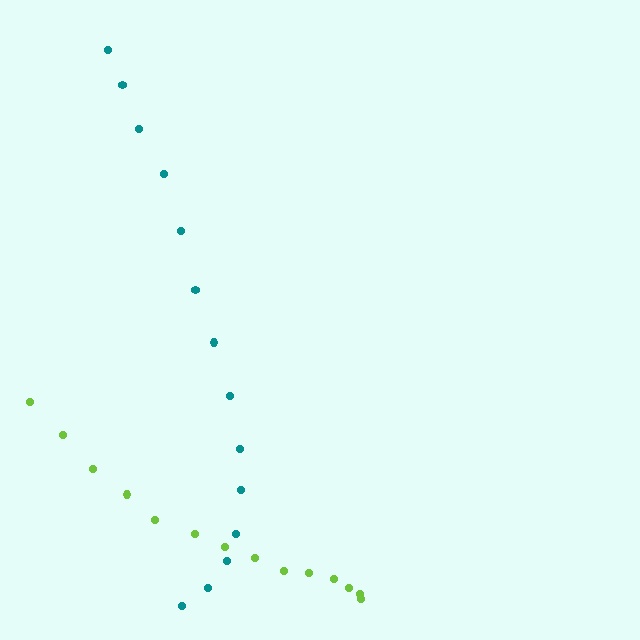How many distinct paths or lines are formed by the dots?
There are 2 distinct paths.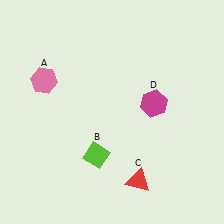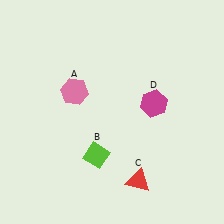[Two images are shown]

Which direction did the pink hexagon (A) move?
The pink hexagon (A) moved right.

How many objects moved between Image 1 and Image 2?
1 object moved between the two images.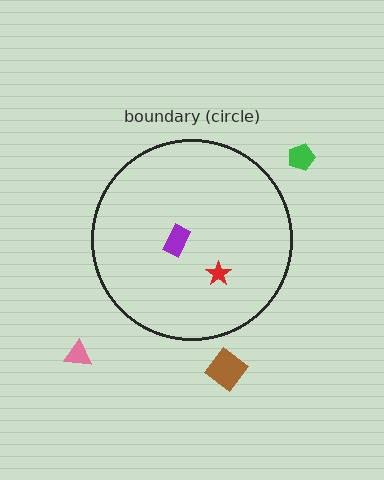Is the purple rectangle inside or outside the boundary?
Inside.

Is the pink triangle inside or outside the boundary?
Outside.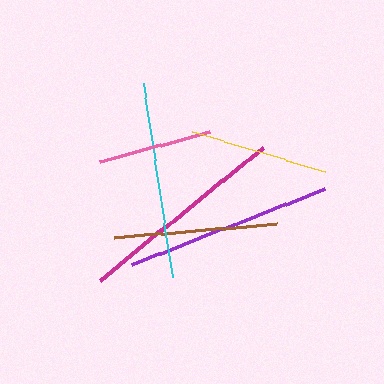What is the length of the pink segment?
The pink segment is approximately 113 pixels long.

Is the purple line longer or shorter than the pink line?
The purple line is longer than the pink line.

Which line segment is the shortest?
The pink line is the shortest at approximately 113 pixels.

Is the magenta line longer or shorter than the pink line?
The magenta line is longer than the pink line.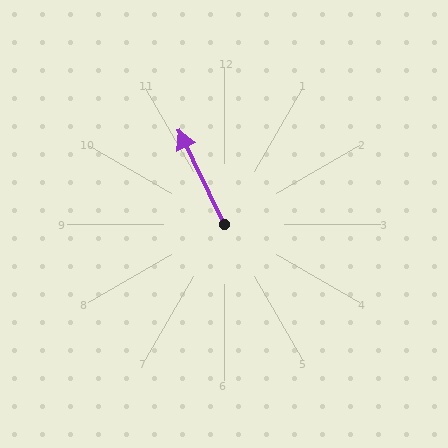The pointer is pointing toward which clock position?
Roughly 11 o'clock.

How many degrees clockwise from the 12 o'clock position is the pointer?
Approximately 334 degrees.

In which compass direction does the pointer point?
Northwest.